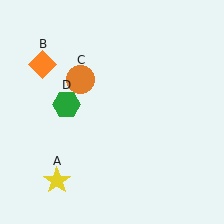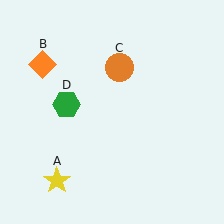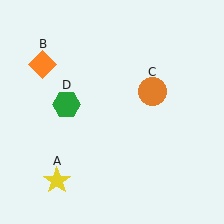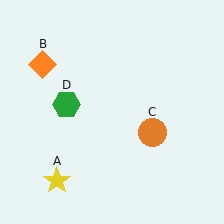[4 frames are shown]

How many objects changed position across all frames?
1 object changed position: orange circle (object C).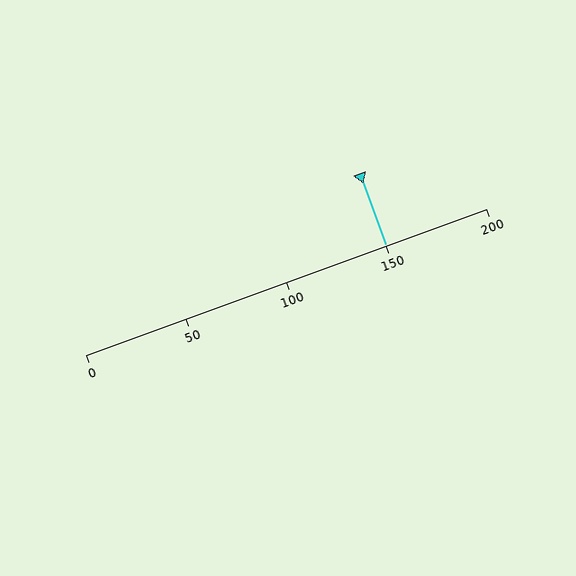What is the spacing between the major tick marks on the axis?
The major ticks are spaced 50 apart.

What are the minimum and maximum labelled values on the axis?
The axis runs from 0 to 200.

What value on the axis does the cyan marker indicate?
The marker indicates approximately 150.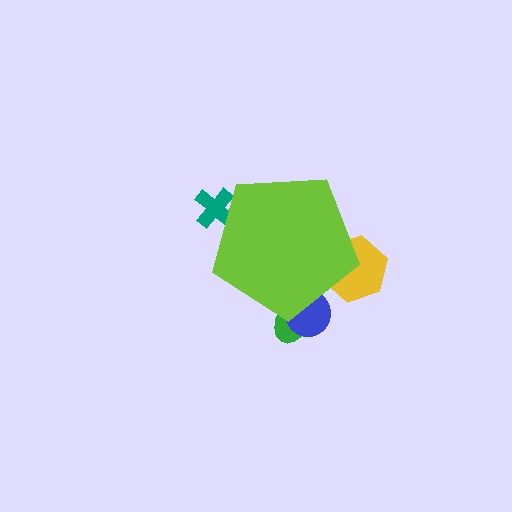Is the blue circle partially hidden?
Yes, the blue circle is partially hidden behind the lime pentagon.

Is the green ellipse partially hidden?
Yes, the green ellipse is partially hidden behind the lime pentagon.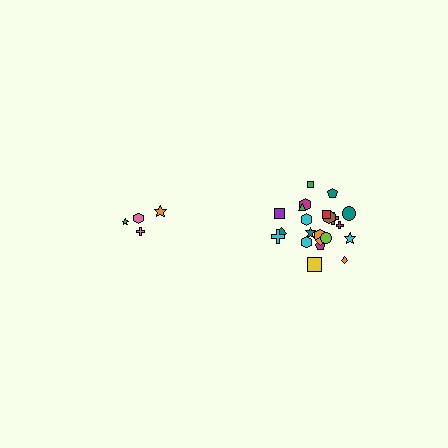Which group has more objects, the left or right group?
The right group.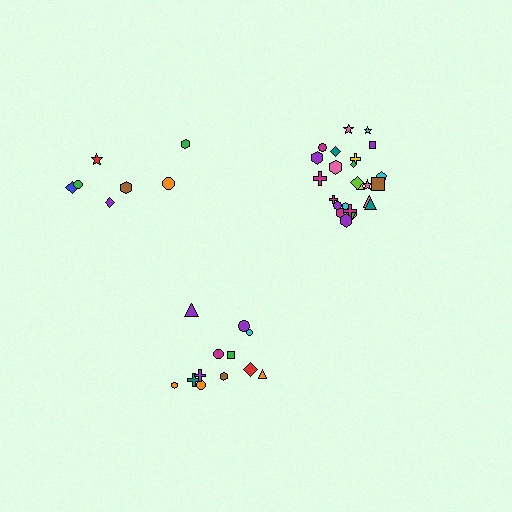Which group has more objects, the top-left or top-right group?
The top-right group.